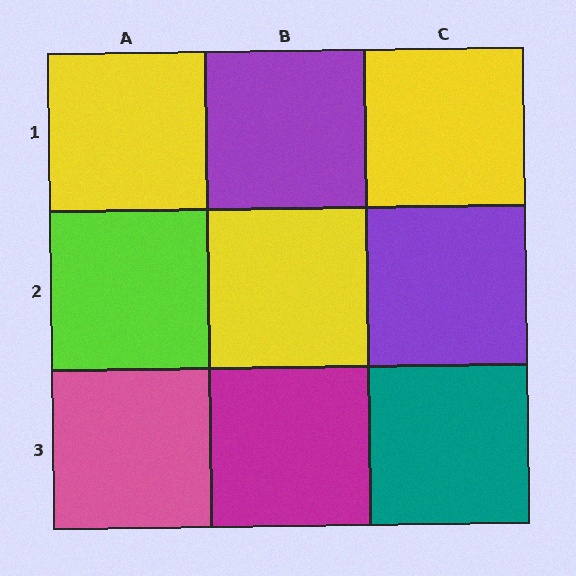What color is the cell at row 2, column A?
Lime.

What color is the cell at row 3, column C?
Teal.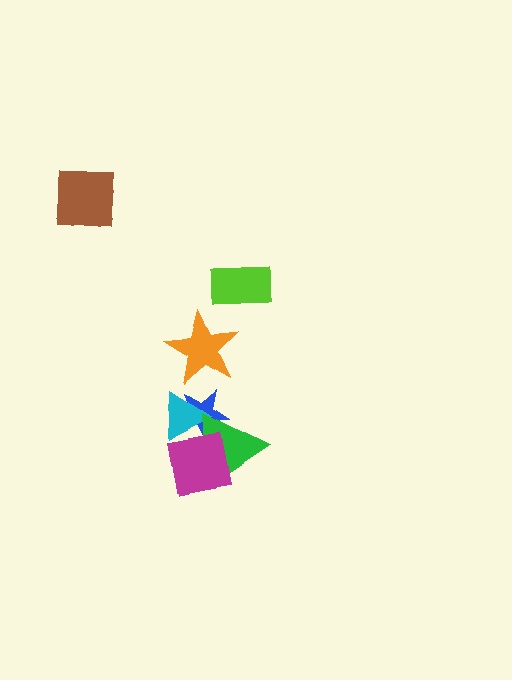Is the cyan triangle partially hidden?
Yes, it is partially covered by another shape.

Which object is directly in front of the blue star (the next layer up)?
The cyan triangle is directly in front of the blue star.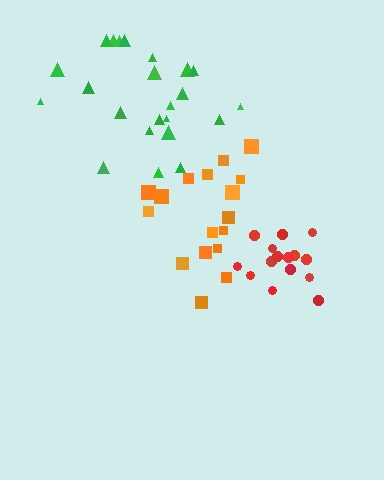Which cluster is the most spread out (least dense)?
Green.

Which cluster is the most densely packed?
Red.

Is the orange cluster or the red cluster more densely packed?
Red.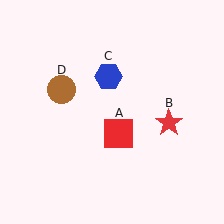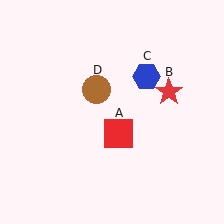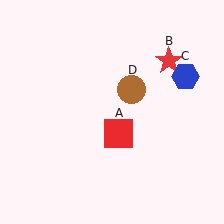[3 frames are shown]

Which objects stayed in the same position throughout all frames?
Red square (object A) remained stationary.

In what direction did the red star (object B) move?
The red star (object B) moved up.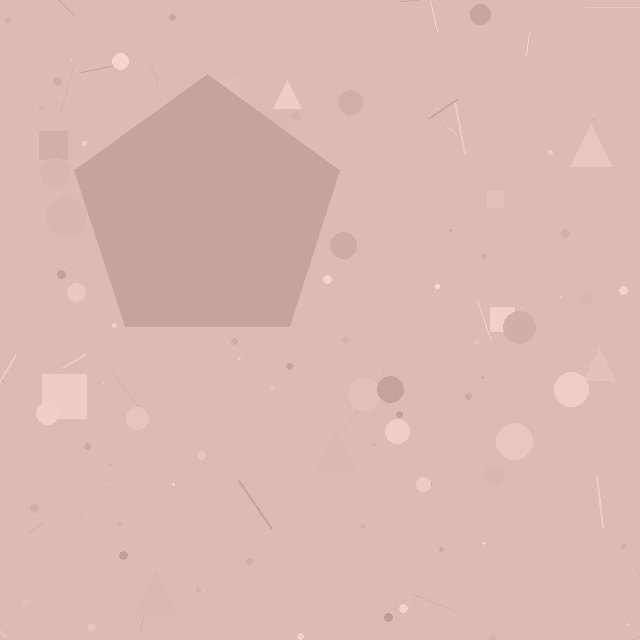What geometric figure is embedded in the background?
A pentagon is embedded in the background.